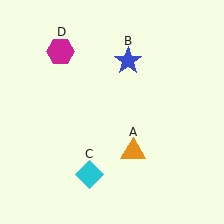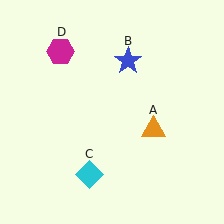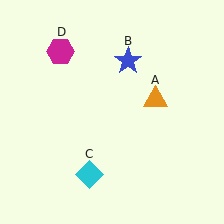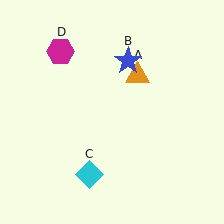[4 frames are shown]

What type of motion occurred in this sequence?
The orange triangle (object A) rotated counterclockwise around the center of the scene.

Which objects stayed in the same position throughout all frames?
Blue star (object B) and cyan diamond (object C) and magenta hexagon (object D) remained stationary.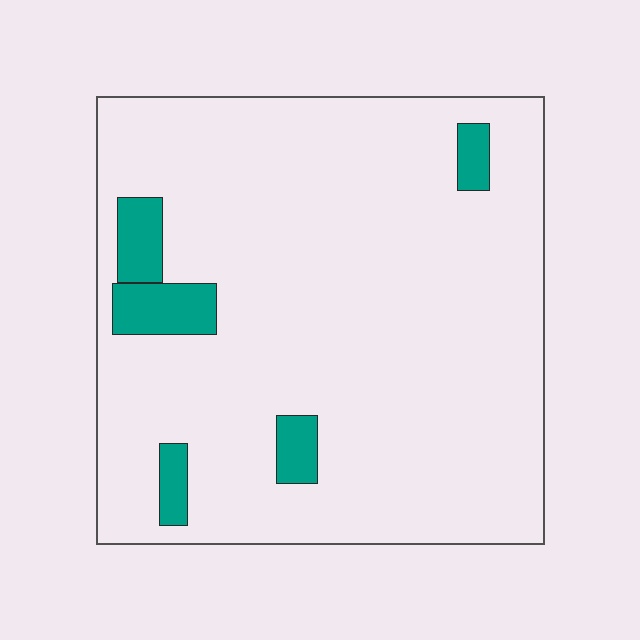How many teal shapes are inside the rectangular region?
5.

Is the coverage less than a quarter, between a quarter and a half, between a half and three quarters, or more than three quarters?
Less than a quarter.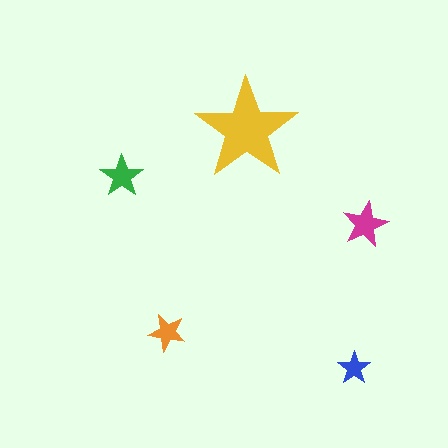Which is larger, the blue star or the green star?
The green one.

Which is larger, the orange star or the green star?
The green one.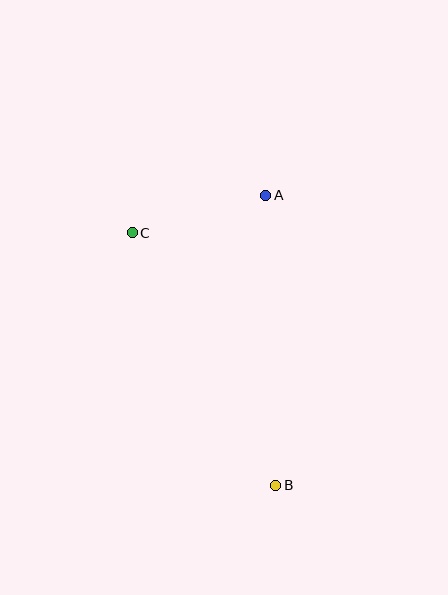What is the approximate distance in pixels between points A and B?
The distance between A and B is approximately 290 pixels.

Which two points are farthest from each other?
Points B and C are farthest from each other.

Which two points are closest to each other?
Points A and C are closest to each other.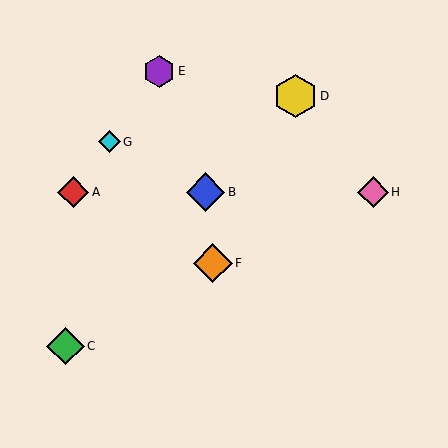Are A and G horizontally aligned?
No, A is at y≈192 and G is at y≈142.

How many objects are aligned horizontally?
3 objects (A, B, H) are aligned horizontally.